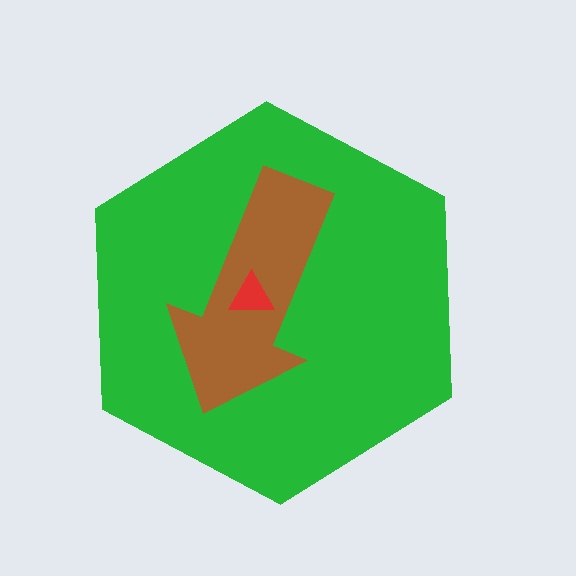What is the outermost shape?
The green hexagon.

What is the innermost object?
The red triangle.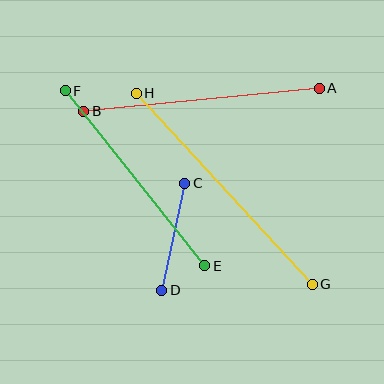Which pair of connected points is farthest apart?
Points G and H are farthest apart.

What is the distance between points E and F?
The distance is approximately 224 pixels.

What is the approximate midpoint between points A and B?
The midpoint is at approximately (201, 100) pixels.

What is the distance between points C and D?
The distance is approximately 109 pixels.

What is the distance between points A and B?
The distance is approximately 237 pixels.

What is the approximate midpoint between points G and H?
The midpoint is at approximately (224, 189) pixels.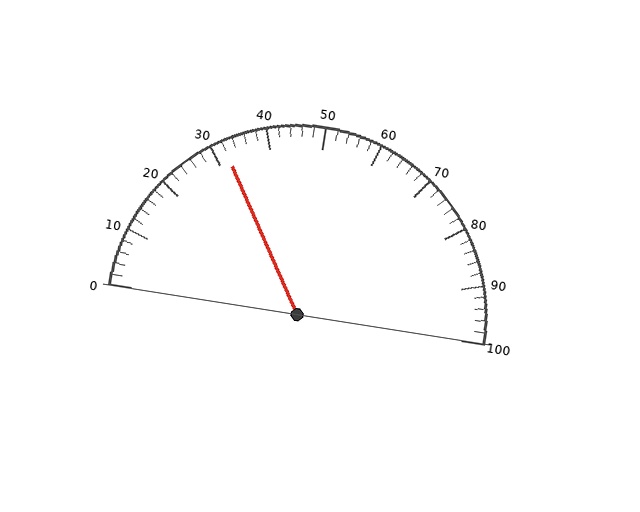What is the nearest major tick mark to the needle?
The nearest major tick mark is 30.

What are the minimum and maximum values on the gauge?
The gauge ranges from 0 to 100.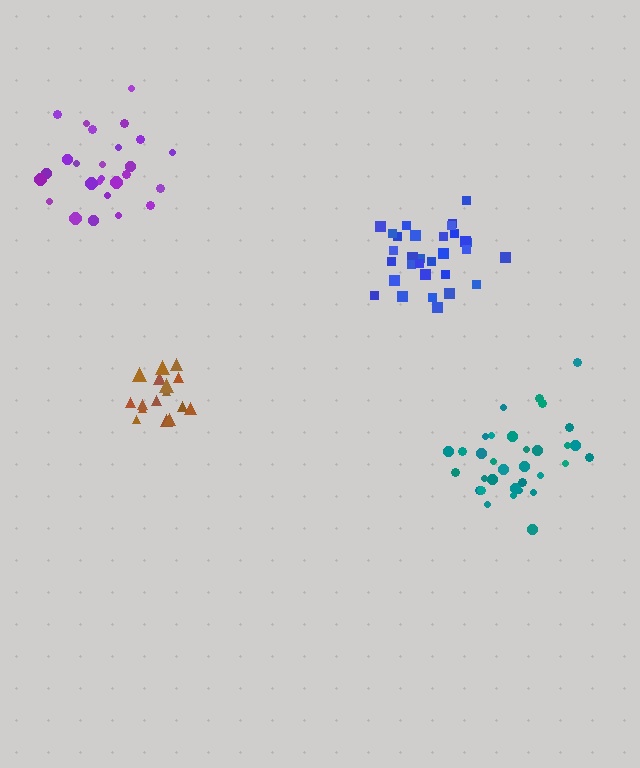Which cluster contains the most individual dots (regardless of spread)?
Teal (33).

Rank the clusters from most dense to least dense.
blue, brown, purple, teal.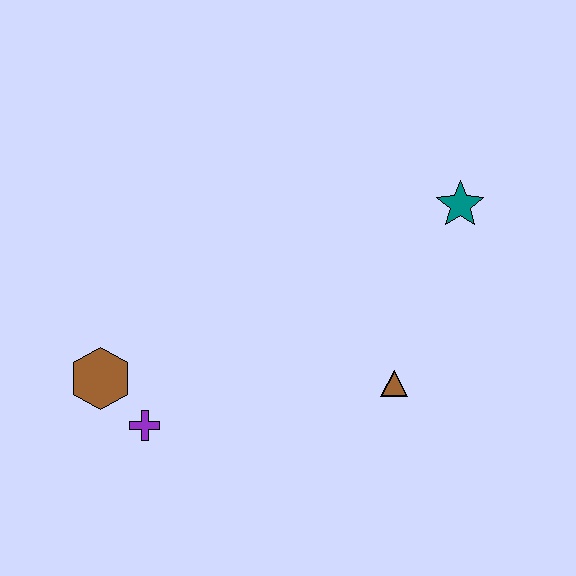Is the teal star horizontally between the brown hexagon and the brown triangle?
No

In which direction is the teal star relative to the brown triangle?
The teal star is above the brown triangle.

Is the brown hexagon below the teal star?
Yes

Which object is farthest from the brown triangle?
The brown hexagon is farthest from the brown triangle.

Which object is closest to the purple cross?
The brown hexagon is closest to the purple cross.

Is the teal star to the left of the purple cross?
No